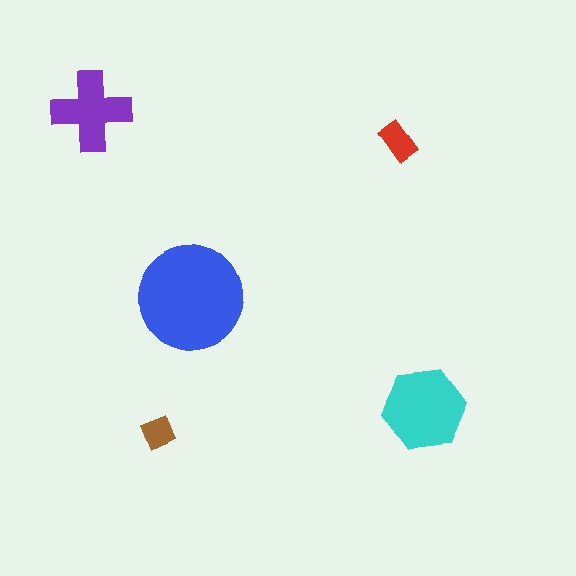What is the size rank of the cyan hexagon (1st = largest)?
2nd.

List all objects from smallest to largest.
The brown diamond, the red rectangle, the purple cross, the cyan hexagon, the blue circle.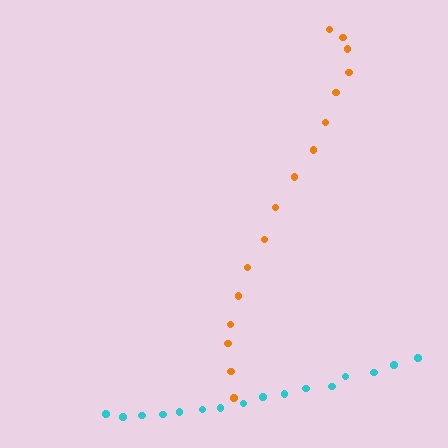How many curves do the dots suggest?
There are 2 distinct paths.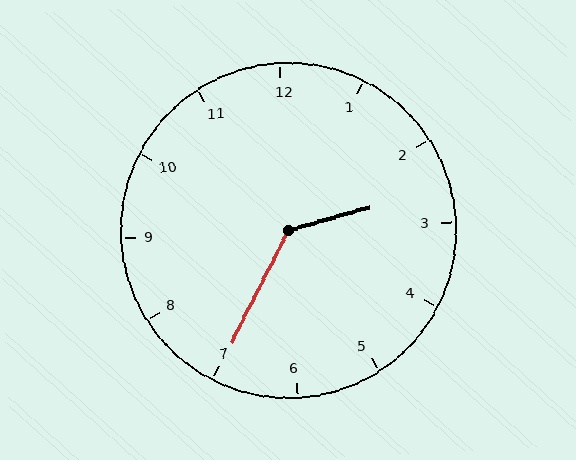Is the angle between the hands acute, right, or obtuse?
It is obtuse.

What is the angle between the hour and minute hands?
Approximately 132 degrees.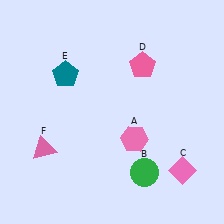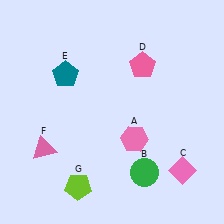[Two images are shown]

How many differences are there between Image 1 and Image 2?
There is 1 difference between the two images.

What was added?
A lime pentagon (G) was added in Image 2.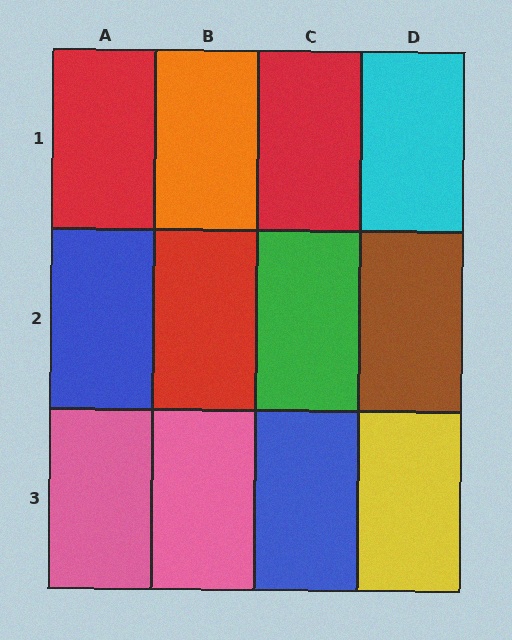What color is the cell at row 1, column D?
Cyan.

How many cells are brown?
1 cell is brown.